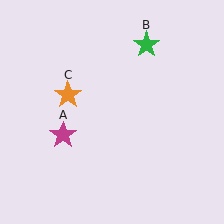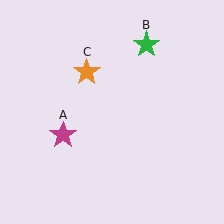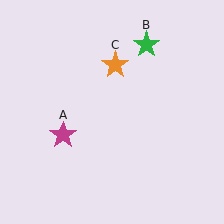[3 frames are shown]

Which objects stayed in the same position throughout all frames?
Magenta star (object A) and green star (object B) remained stationary.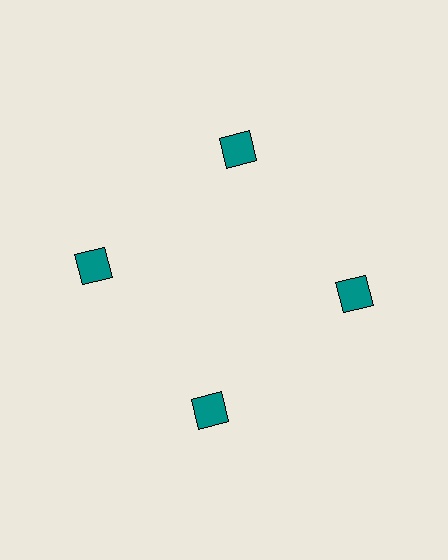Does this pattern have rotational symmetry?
Yes, this pattern has 4-fold rotational symmetry. It looks the same after rotating 90 degrees around the center.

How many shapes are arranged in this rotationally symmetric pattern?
There are 4 shapes, arranged in 4 groups of 1.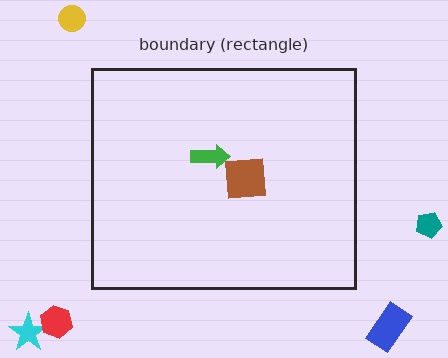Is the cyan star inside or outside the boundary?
Outside.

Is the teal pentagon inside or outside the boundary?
Outside.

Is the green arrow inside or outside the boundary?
Inside.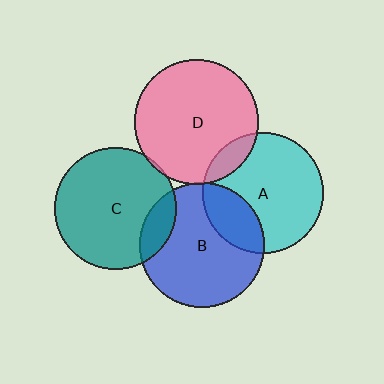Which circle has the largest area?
Circle B (blue).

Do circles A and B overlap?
Yes.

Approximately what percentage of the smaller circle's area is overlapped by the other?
Approximately 25%.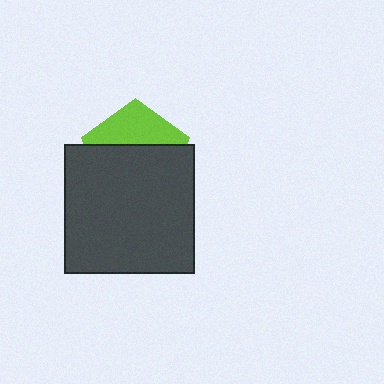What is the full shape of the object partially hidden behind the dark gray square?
The partially hidden object is a lime pentagon.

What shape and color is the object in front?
The object in front is a dark gray square.